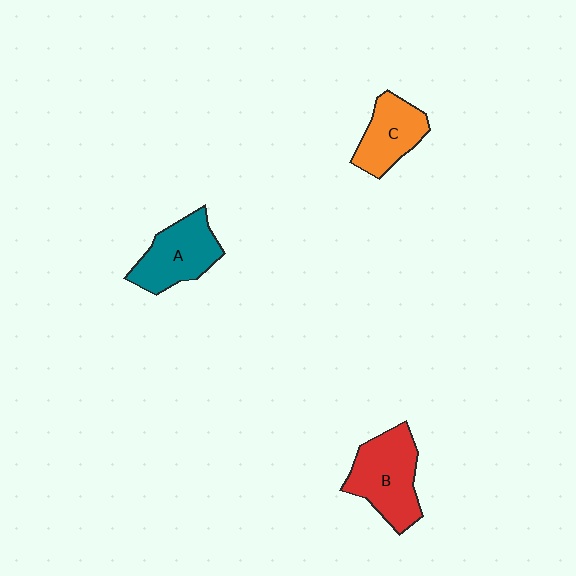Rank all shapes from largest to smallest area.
From largest to smallest: B (red), A (teal), C (orange).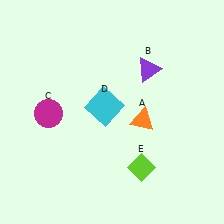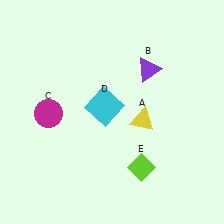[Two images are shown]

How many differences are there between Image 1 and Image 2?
There is 1 difference between the two images.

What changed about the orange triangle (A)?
In Image 1, A is orange. In Image 2, it changed to yellow.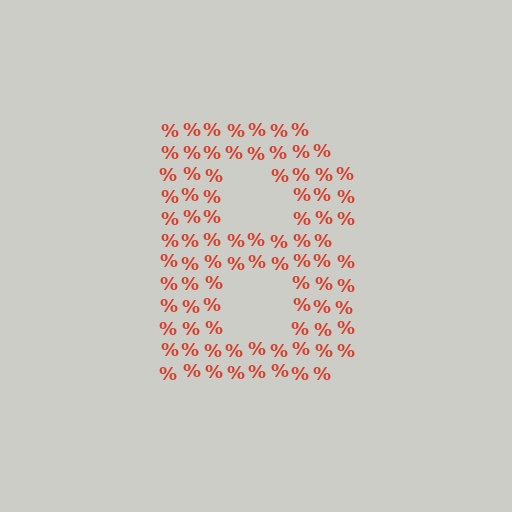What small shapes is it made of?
It is made of small percent signs.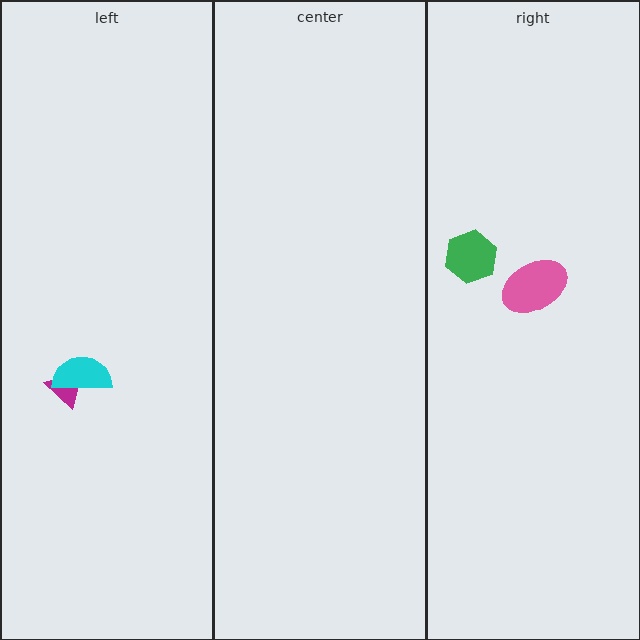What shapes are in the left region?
The magenta triangle, the cyan semicircle.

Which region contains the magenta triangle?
The left region.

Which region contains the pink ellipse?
The right region.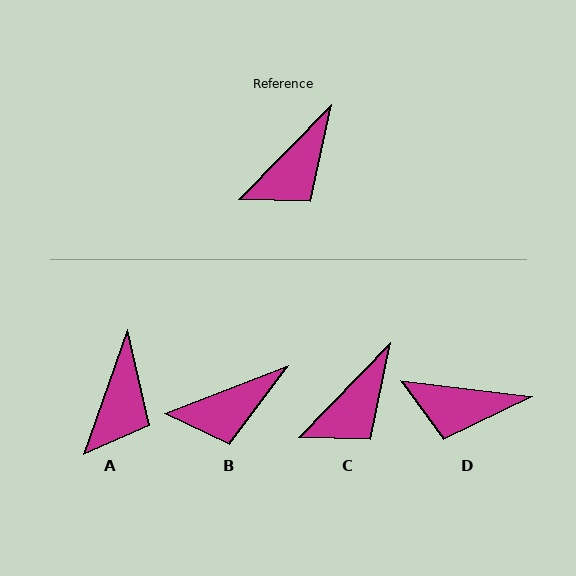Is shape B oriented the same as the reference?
No, it is off by about 25 degrees.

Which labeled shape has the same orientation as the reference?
C.